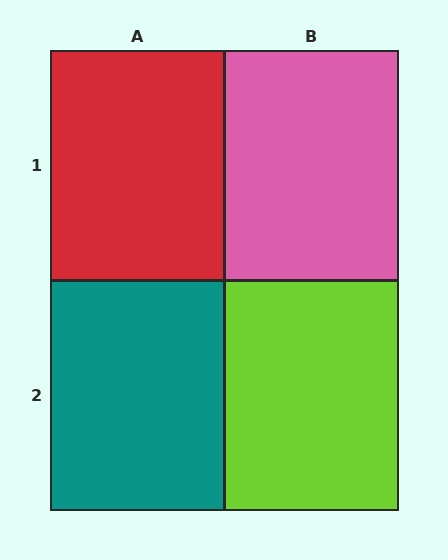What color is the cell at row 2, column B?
Lime.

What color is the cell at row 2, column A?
Teal.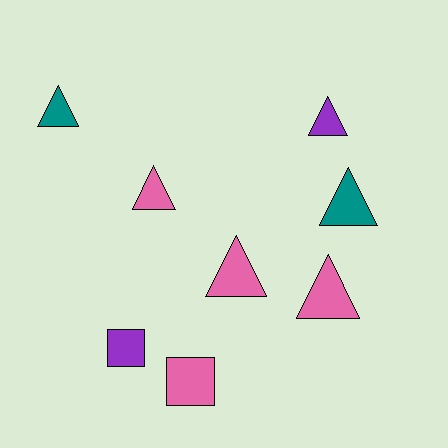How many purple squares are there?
There is 1 purple square.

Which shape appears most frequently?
Triangle, with 6 objects.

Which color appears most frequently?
Pink, with 4 objects.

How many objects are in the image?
There are 8 objects.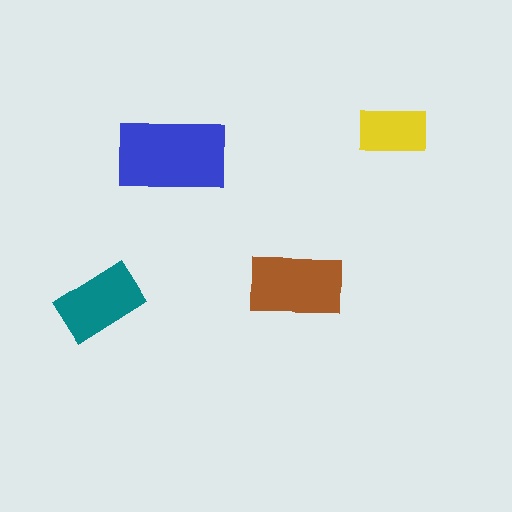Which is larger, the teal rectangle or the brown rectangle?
The brown one.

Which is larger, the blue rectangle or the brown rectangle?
The blue one.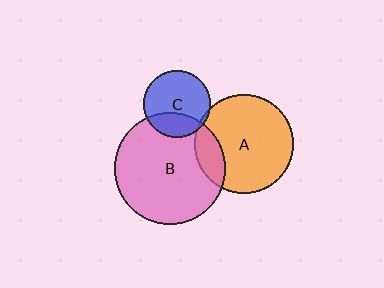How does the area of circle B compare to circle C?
Approximately 2.8 times.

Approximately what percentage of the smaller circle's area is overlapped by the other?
Approximately 5%.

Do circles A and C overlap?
Yes.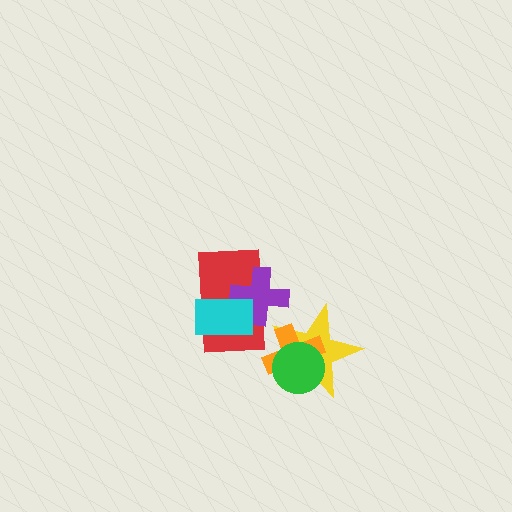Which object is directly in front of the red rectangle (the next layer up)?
The purple cross is directly in front of the red rectangle.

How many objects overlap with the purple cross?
2 objects overlap with the purple cross.